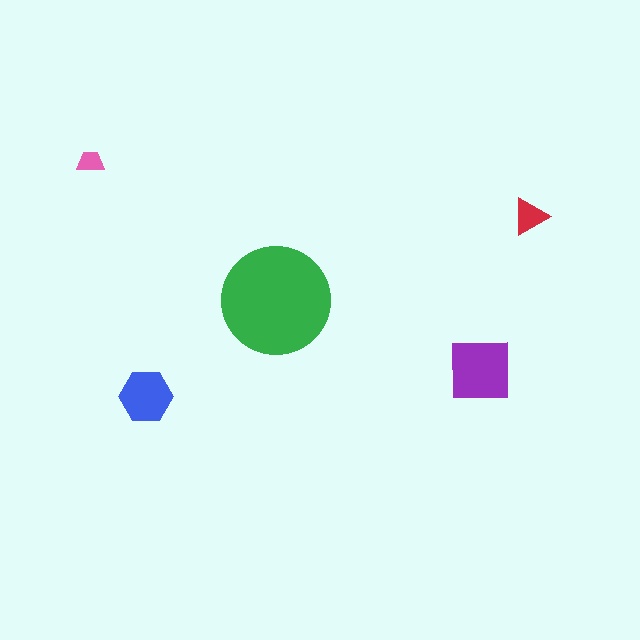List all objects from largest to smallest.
The green circle, the purple square, the blue hexagon, the red triangle, the pink trapezoid.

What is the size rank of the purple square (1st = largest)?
2nd.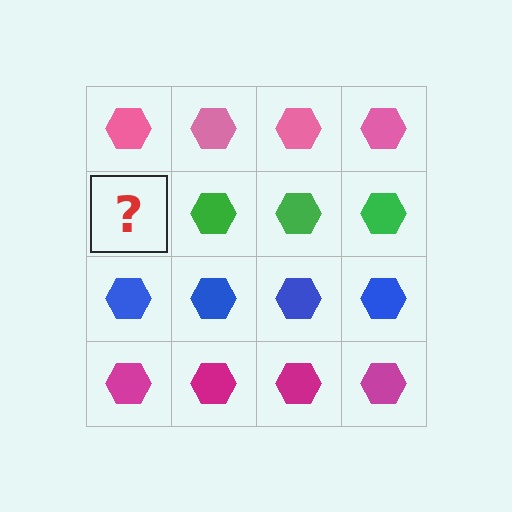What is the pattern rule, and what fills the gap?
The rule is that each row has a consistent color. The gap should be filled with a green hexagon.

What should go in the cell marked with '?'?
The missing cell should contain a green hexagon.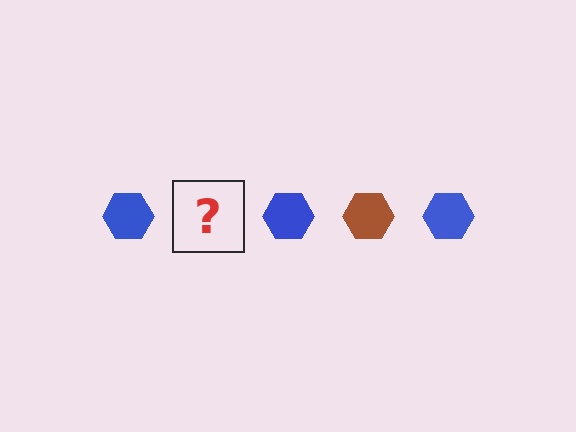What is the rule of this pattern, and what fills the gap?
The rule is that the pattern cycles through blue, brown hexagons. The gap should be filled with a brown hexagon.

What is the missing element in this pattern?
The missing element is a brown hexagon.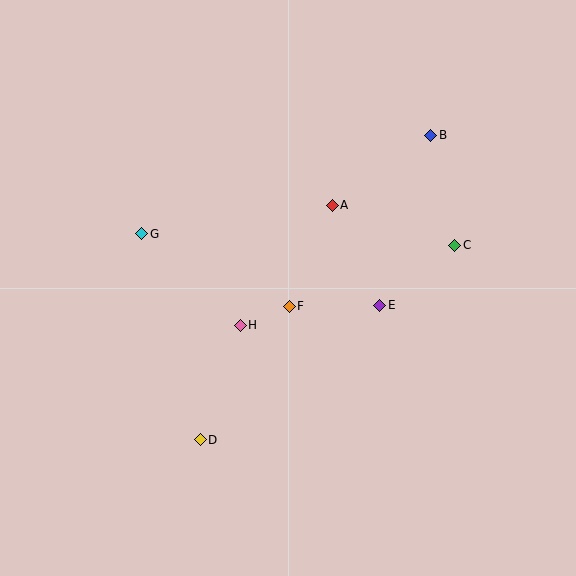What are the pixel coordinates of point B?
Point B is at (431, 135).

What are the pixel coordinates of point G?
Point G is at (142, 234).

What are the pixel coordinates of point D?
Point D is at (200, 440).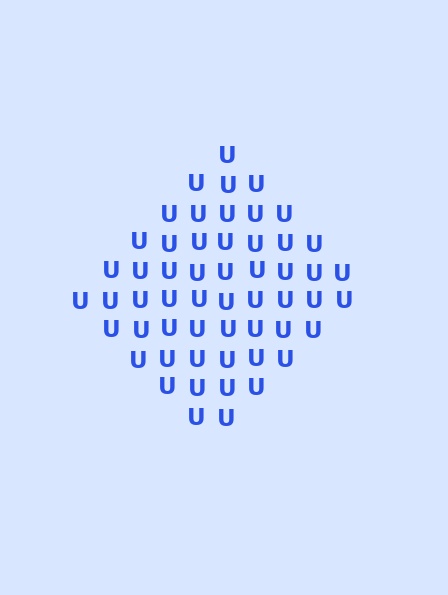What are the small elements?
The small elements are letter U's.